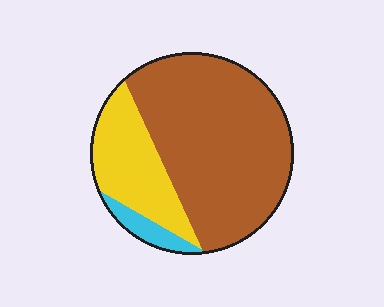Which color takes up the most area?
Brown, at roughly 70%.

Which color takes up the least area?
Cyan, at roughly 5%.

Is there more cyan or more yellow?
Yellow.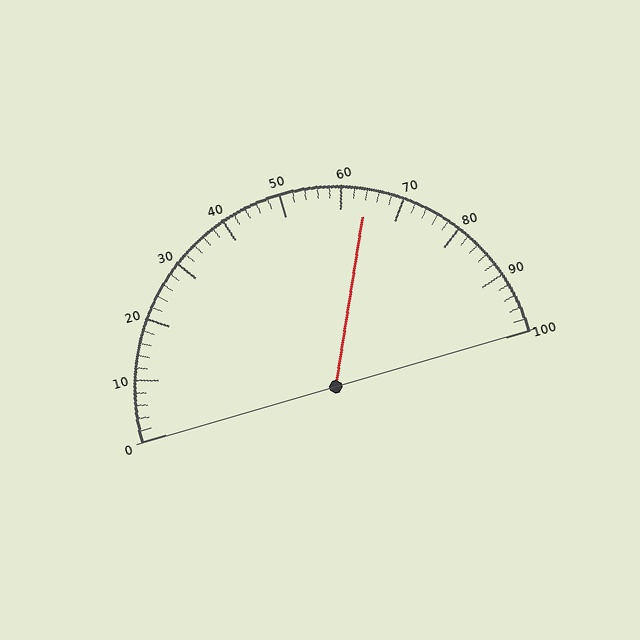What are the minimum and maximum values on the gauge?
The gauge ranges from 0 to 100.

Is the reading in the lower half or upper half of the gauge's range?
The reading is in the upper half of the range (0 to 100).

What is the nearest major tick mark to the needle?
The nearest major tick mark is 60.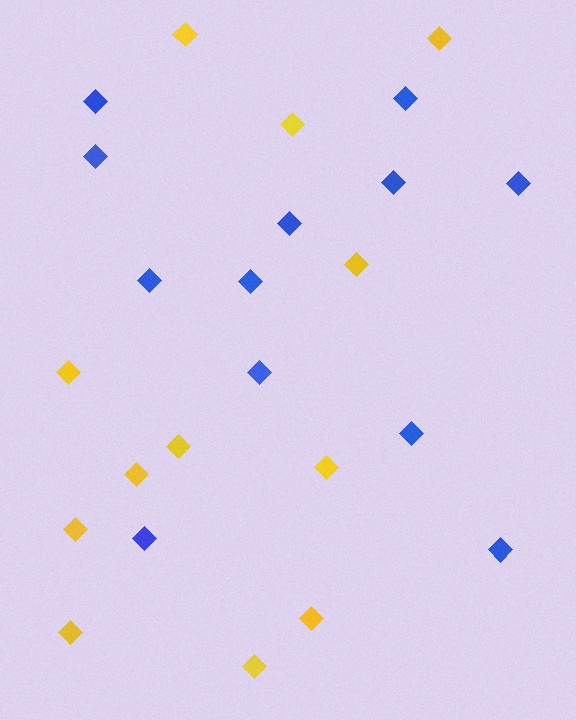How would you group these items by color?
There are 2 groups: one group of yellow diamonds (12) and one group of blue diamonds (12).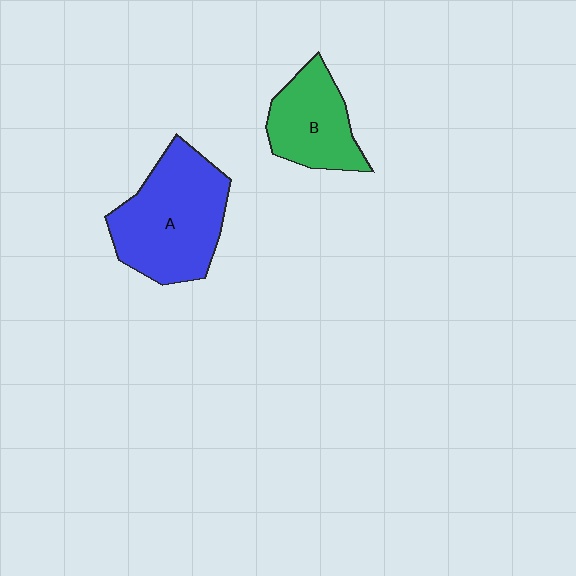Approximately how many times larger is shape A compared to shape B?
Approximately 1.6 times.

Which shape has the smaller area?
Shape B (green).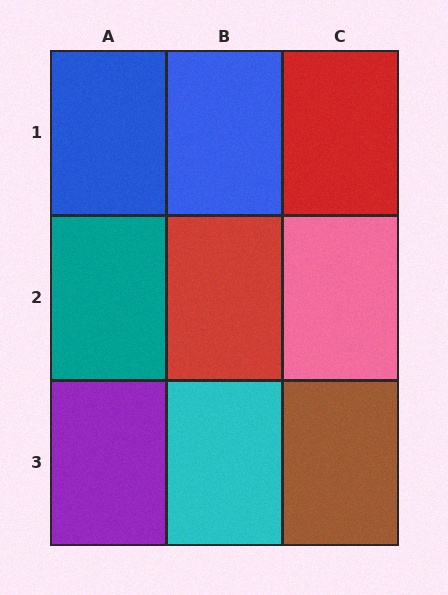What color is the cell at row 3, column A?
Purple.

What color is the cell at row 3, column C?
Brown.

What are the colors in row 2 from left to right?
Teal, red, pink.